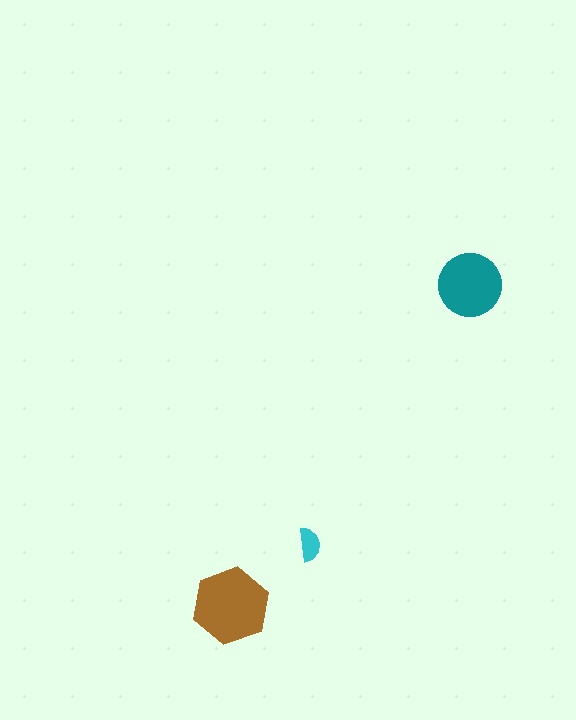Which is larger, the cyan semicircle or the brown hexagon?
The brown hexagon.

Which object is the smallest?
The cyan semicircle.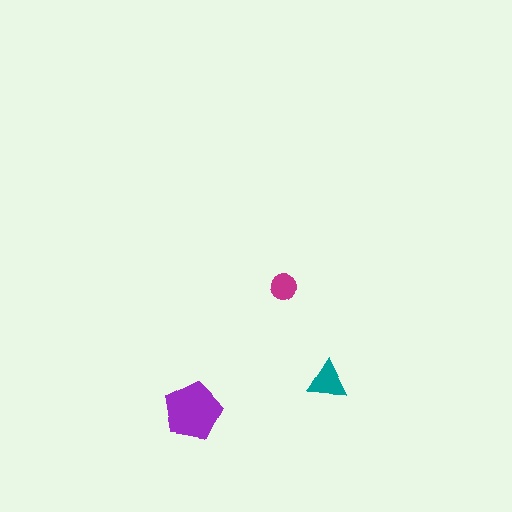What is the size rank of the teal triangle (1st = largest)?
2nd.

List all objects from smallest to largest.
The magenta circle, the teal triangle, the purple pentagon.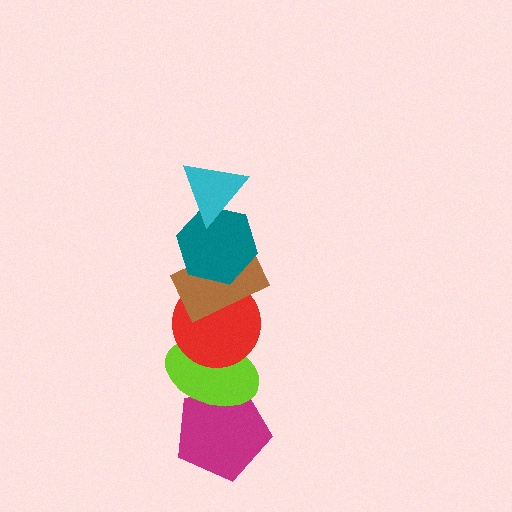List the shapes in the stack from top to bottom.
From top to bottom: the cyan triangle, the teal hexagon, the brown rectangle, the red circle, the lime ellipse, the magenta pentagon.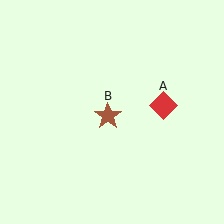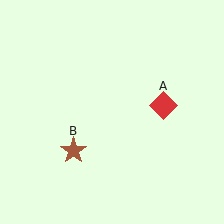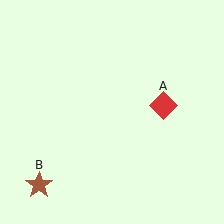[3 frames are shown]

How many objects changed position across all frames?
1 object changed position: brown star (object B).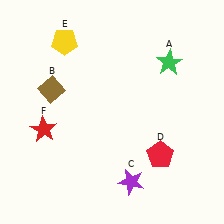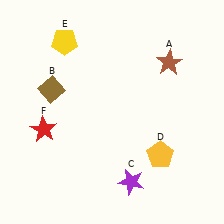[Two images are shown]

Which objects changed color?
A changed from green to brown. D changed from red to yellow.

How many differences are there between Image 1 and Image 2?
There are 2 differences between the two images.